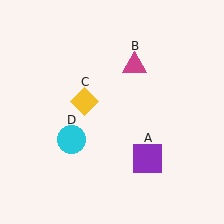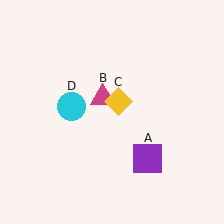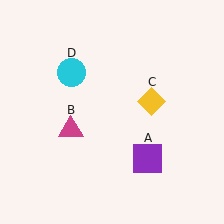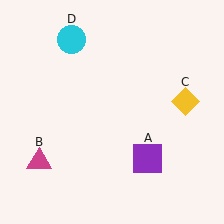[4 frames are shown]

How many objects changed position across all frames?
3 objects changed position: magenta triangle (object B), yellow diamond (object C), cyan circle (object D).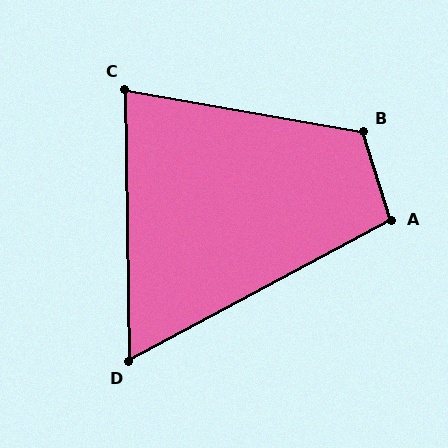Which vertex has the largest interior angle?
B, at approximately 117 degrees.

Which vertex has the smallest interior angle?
D, at approximately 63 degrees.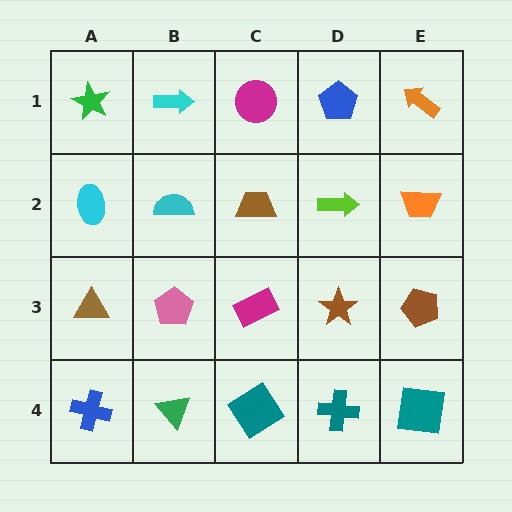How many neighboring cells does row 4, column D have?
3.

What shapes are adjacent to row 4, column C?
A magenta rectangle (row 3, column C), a green triangle (row 4, column B), a teal cross (row 4, column D).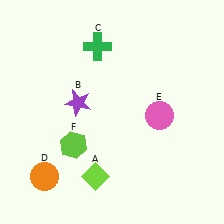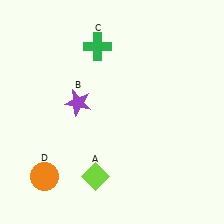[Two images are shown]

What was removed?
The pink circle (E), the lime hexagon (F) were removed in Image 2.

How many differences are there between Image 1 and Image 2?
There are 2 differences between the two images.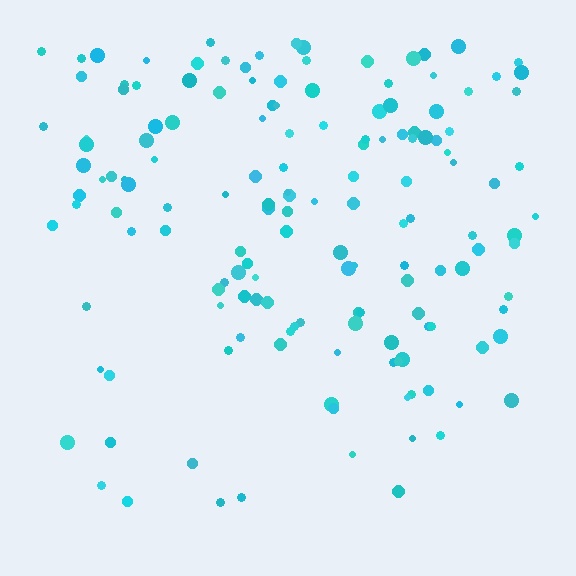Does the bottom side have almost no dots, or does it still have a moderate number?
Still a moderate number, just noticeably fewer than the top.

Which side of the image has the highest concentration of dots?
The top.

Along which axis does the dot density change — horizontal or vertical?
Vertical.